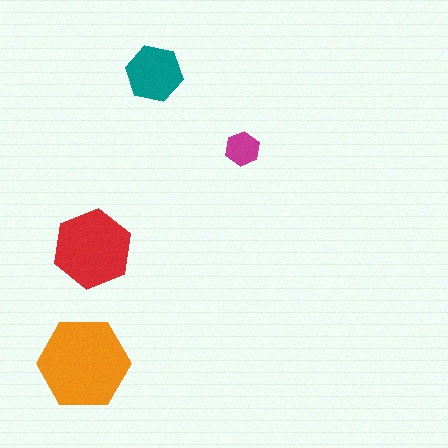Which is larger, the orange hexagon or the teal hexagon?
The orange one.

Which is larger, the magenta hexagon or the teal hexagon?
The teal one.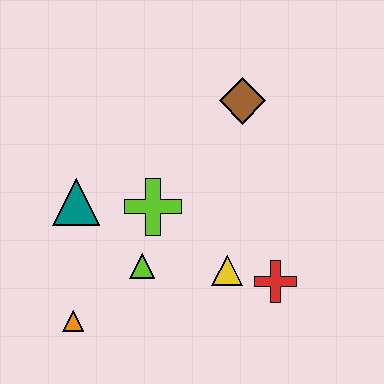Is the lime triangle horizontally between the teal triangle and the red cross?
Yes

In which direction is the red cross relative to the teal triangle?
The red cross is to the right of the teal triangle.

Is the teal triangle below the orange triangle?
No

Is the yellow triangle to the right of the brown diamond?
No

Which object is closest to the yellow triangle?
The red cross is closest to the yellow triangle.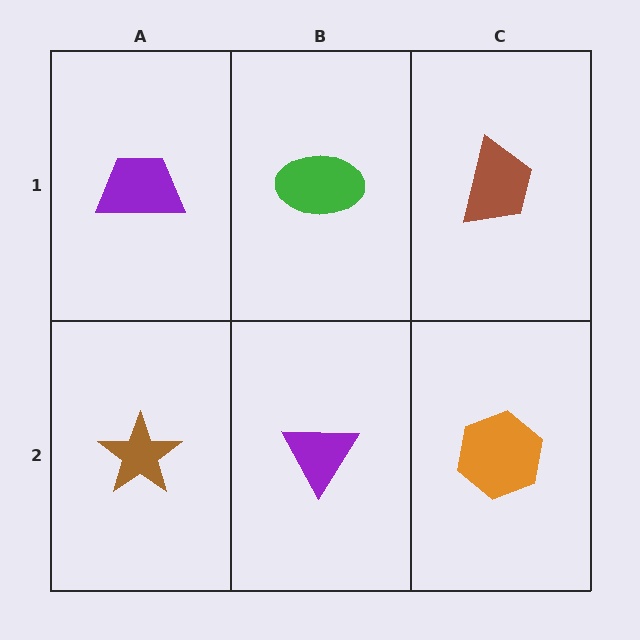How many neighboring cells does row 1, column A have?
2.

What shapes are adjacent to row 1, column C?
An orange hexagon (row 2, column C), a green ellipse (row 1, column B).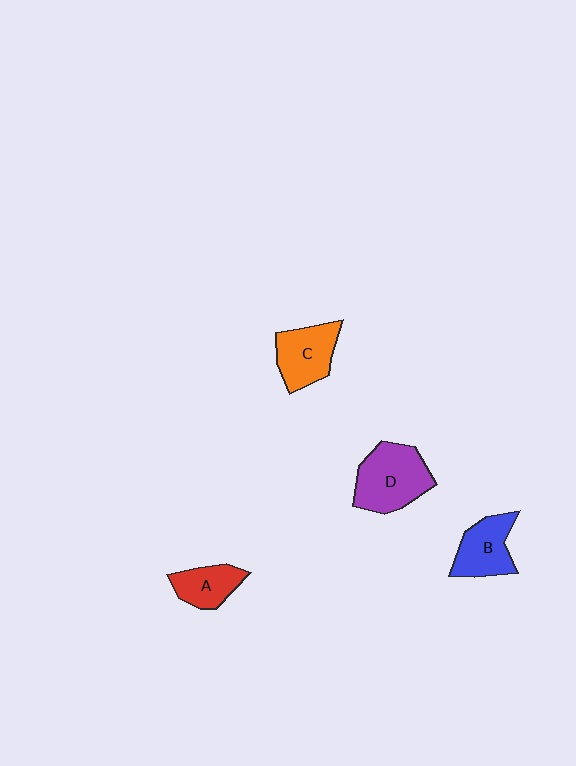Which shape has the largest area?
Shape D (purple).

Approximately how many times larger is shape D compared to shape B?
Approximately 1.4 times.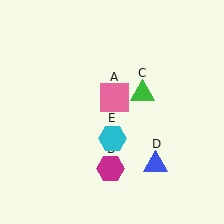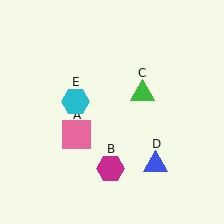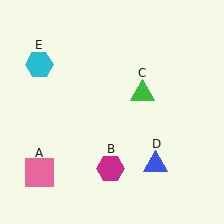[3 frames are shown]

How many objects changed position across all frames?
2 objects changed position: pink square (object A), cyan hexagon (object E).